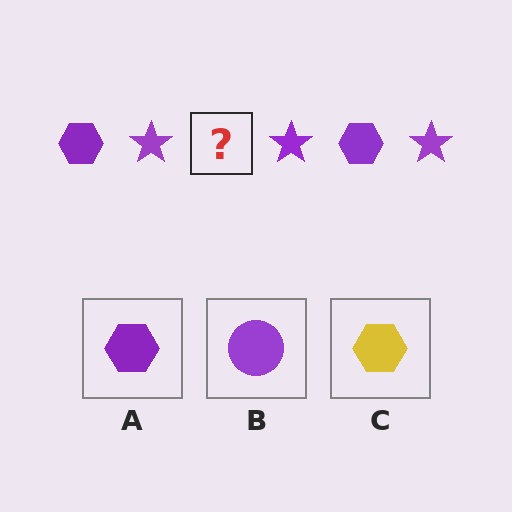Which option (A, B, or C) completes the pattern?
A.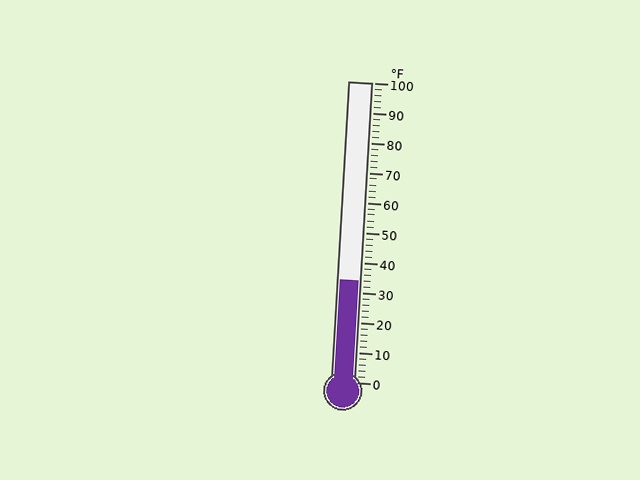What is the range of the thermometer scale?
The thermometer scale ranges from 0°F to 100°F.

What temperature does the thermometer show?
The thermometer shows approximately 34°F.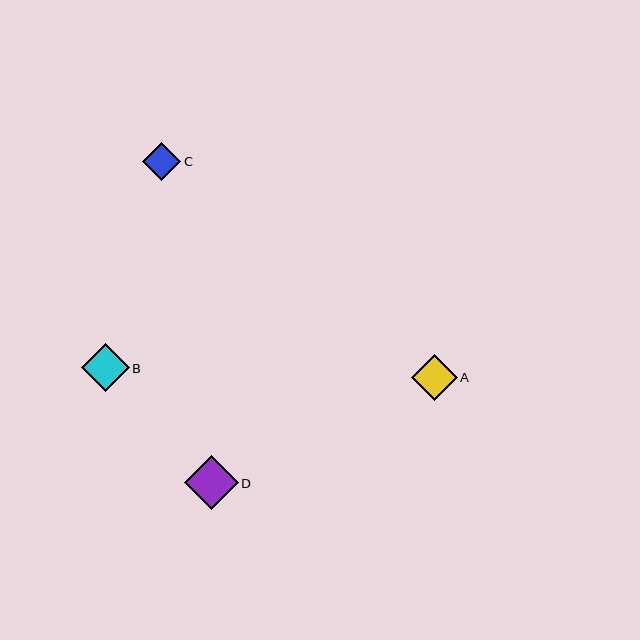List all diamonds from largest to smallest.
From largest to smallest: D, B, A, C.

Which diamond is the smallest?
Diamond C is the smallest with a size of approximately 38 pixels.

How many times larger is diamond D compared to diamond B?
Diamond D is approximately 1.1 times the size of diamond B.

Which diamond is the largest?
Diamond D is the largest with a size of approximately 54 pixels.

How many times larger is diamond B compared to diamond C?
Diamond B is approximately 1.3 times the size of diamond C.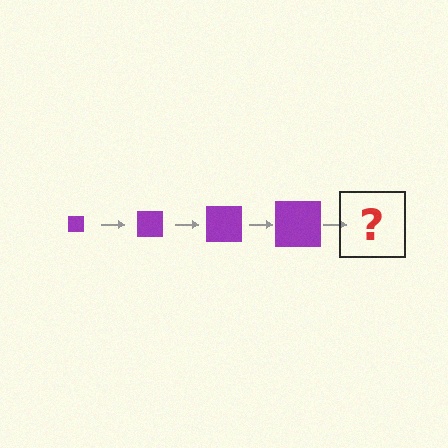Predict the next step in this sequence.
The next step is a purple square, larger than the previous one.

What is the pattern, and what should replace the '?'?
The pattern is that the square gets progressively larger each step. The '?' should be a purple square, larger than the previous one.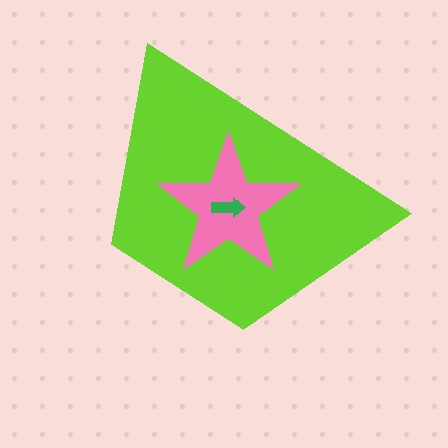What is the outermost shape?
The lime trapezoid.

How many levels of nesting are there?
3.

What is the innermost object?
The green arrow.